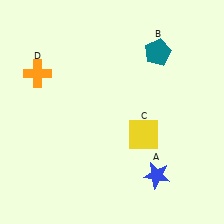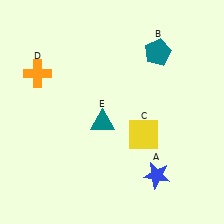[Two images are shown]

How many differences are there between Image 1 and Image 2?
There is 1 difference between the two images.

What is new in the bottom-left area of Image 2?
A teal triangle (E) was added in the bottom-left area of Image 2.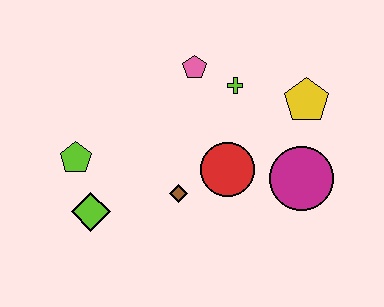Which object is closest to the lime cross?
The pink pentagon is closest to the lime cross.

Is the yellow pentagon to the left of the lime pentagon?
No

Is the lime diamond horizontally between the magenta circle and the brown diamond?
No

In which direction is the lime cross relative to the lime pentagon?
The lime cross is to the right of the lime pentagon.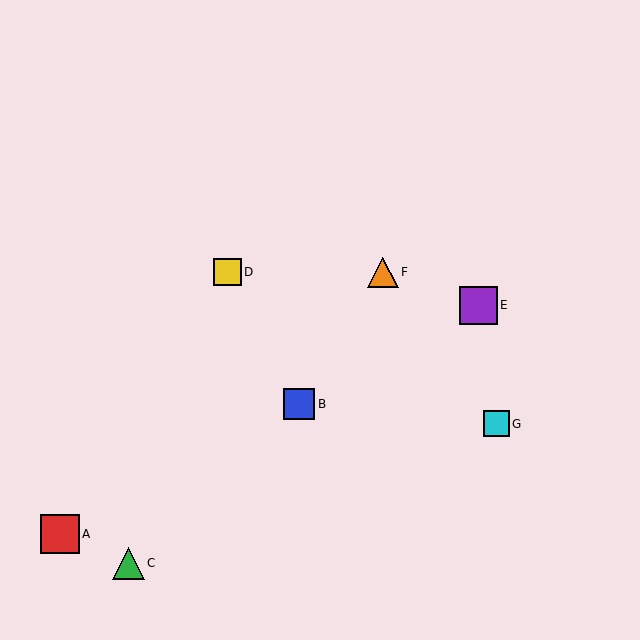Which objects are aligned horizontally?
Objects D, F are aligned horizontally.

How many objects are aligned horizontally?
2 objects (D, F) are aligned horizontally.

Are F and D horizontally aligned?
Yes, both are at y≈272.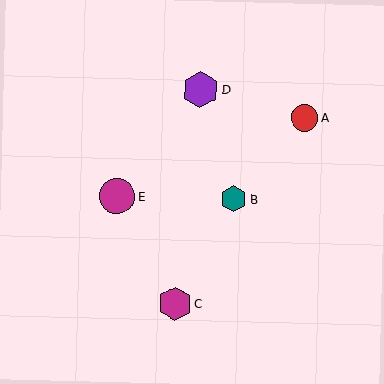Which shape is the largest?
The purple hexagon (labeled D) is the largest.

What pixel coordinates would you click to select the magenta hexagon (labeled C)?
Click at (175, 303) to select the magenta hexagon C.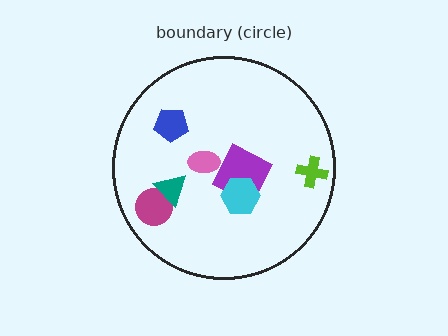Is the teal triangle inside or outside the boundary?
Inside.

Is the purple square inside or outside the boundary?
Inside.